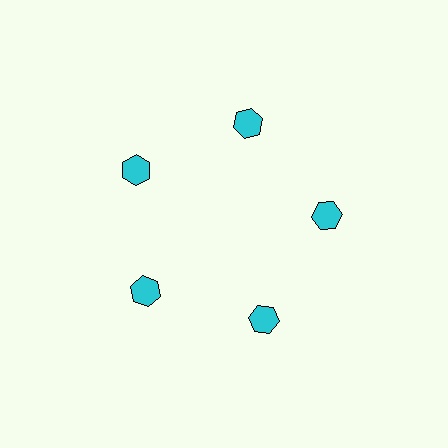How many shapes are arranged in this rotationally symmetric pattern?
There are 5 shapes, arranged in 5 groups of 1.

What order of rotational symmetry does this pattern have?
This pattern has 5-fold rotational symmetry.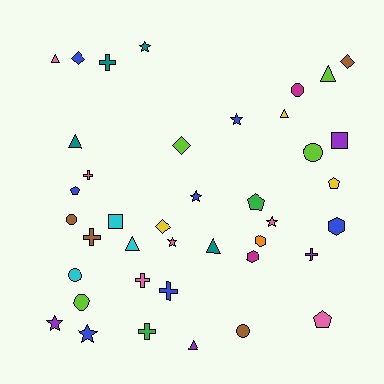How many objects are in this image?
There are 40 objects.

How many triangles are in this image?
There are 7 triangles.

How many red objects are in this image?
There are no red objects.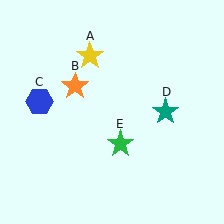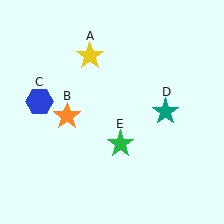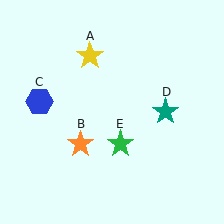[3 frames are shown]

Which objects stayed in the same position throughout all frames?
Yellow star (object A) and blue hexagon (object C) and teal star (object D) and green star (object E) remained stationary.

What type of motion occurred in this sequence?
The orange star (object B) rotated counterclockwise around the center of the scene.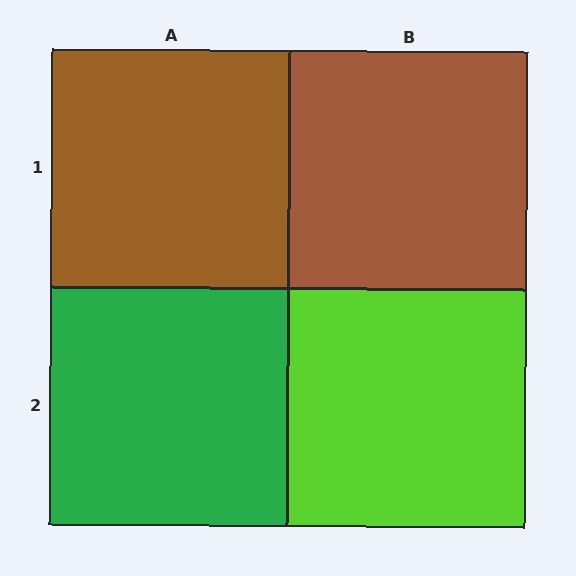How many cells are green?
1 cell is green.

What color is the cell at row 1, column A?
Brown.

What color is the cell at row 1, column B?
Brown.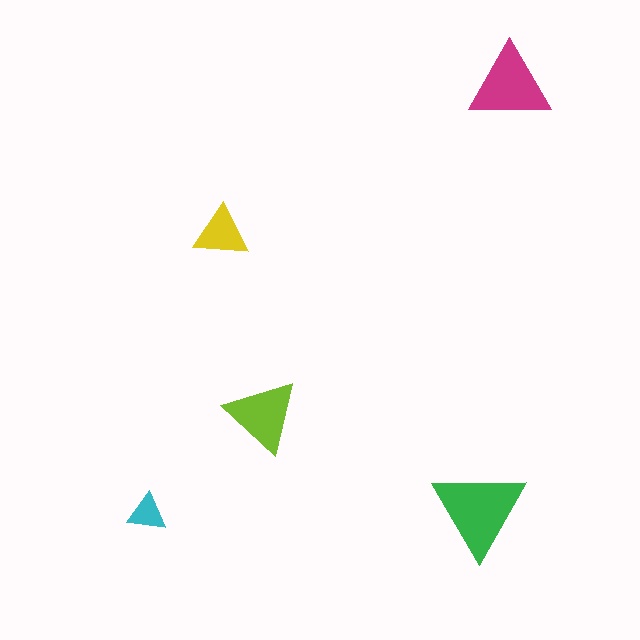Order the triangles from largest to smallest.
the green one, the magenta one, the lime one, the yellow one, the cyan one.